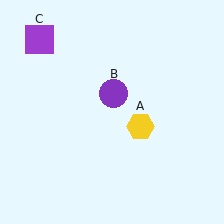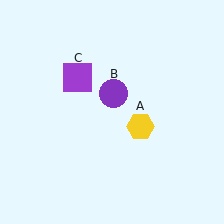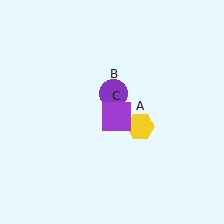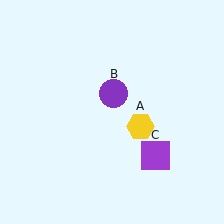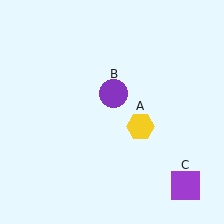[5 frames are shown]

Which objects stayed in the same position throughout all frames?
Yellow hexagon (object A) and purple circle (object B) remained stationary.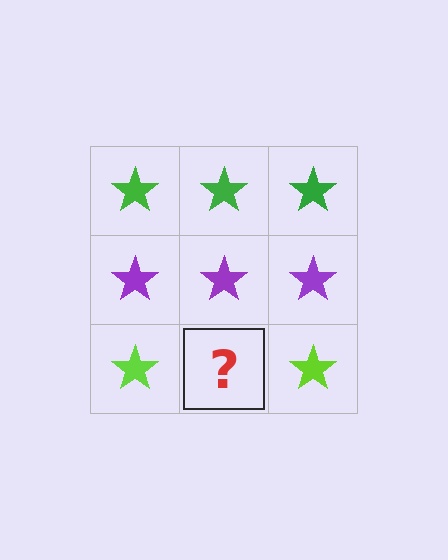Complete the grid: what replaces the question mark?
The question mark should be replaced with a lime star.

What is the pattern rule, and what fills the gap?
The rule is that each row has a consistent color. The gap should be filled with a lime star.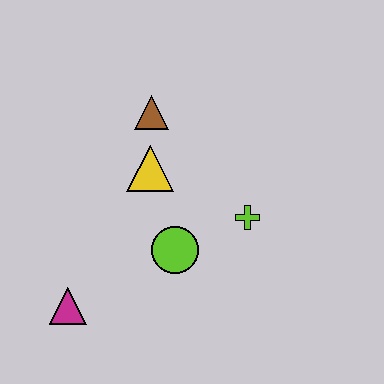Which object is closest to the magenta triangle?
The lime circle is closest to the magenta triangle.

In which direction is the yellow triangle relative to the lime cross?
The yellow triangle is to the left of the lime cross.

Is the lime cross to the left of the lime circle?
No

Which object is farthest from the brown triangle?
The magenta triangle is farthest from the brown triangle.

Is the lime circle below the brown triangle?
Yes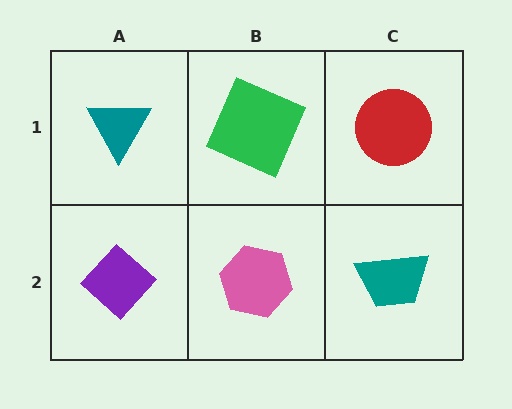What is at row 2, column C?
A teal trapezoid.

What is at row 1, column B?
A green square.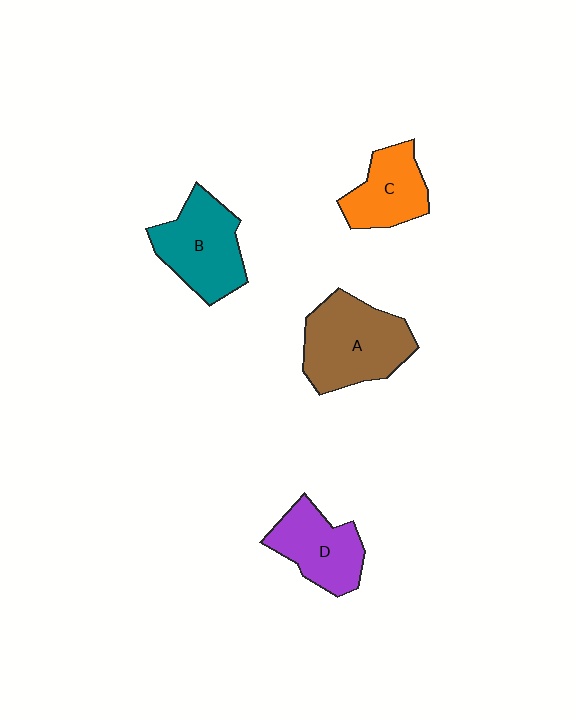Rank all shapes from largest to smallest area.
From largest to smallest: A (brown), B (teal), D (purple), C (orange).